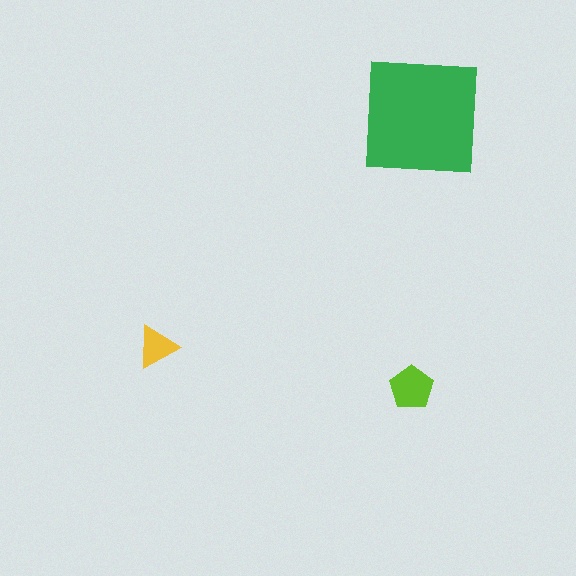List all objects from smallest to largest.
The yellow triangle, the lime pentagon, the green square.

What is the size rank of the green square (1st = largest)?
1st.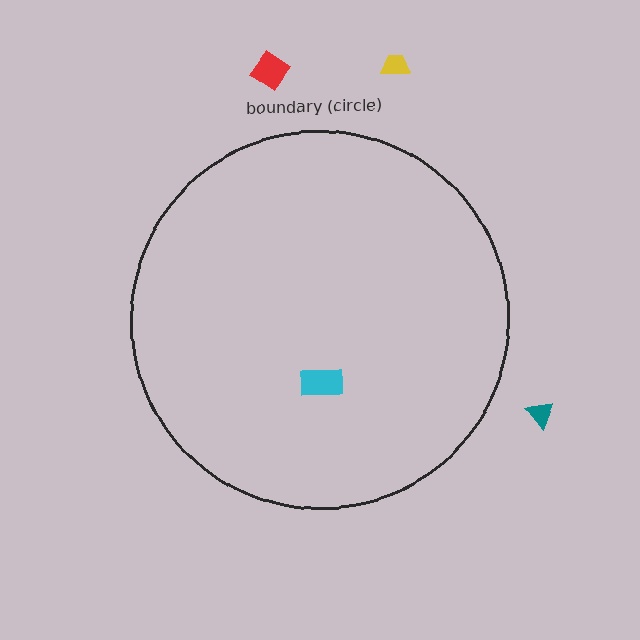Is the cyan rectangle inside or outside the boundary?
Inside.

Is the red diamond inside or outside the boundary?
Outside.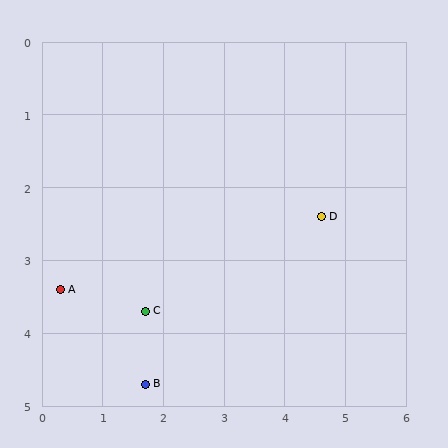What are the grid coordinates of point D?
Point D is at approximately (4.6, 2.4).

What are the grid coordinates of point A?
Point A is at approximately (0.3, 3.4).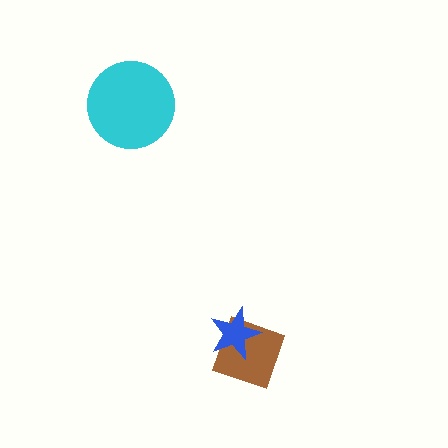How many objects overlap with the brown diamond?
1 object overlaps with the brown diamond.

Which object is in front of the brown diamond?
The blue star is in front of the brown diamond.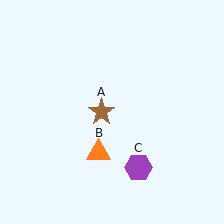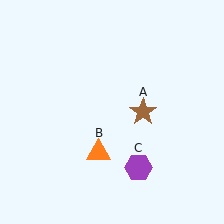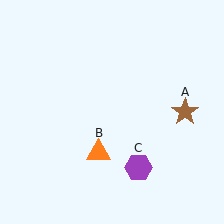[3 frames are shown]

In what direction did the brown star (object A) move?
The brown star (object A) moved right.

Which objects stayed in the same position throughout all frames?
Orange triangle (object B) and purple hexagon (object C) remained stationary.